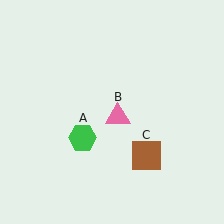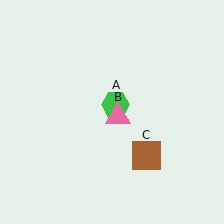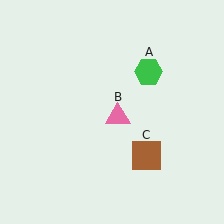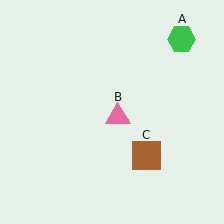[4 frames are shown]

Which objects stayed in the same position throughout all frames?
Pink triangle (object B) and brown square (object C) remained stationary.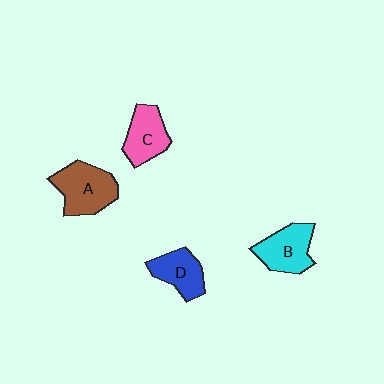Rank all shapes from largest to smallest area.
From largest to smallest: A (brown), B (cyan), C (pink), D (blue).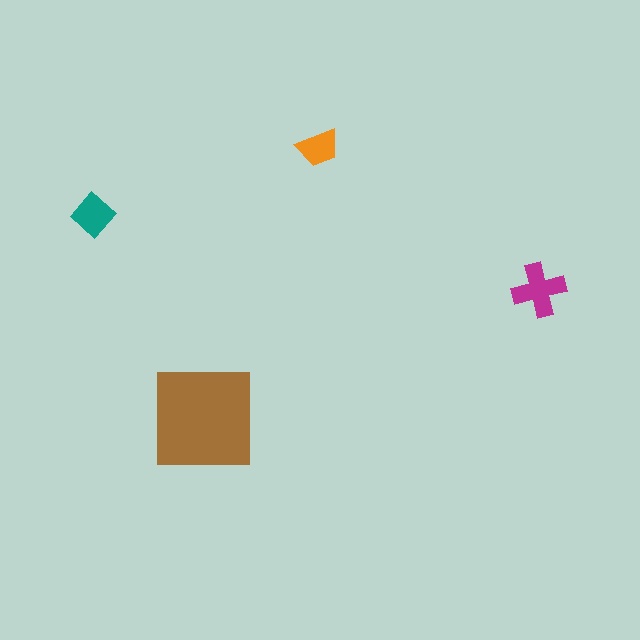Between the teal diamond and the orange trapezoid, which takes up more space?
The teal diamond.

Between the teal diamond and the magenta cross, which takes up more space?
The magenta cross.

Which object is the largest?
The brown square.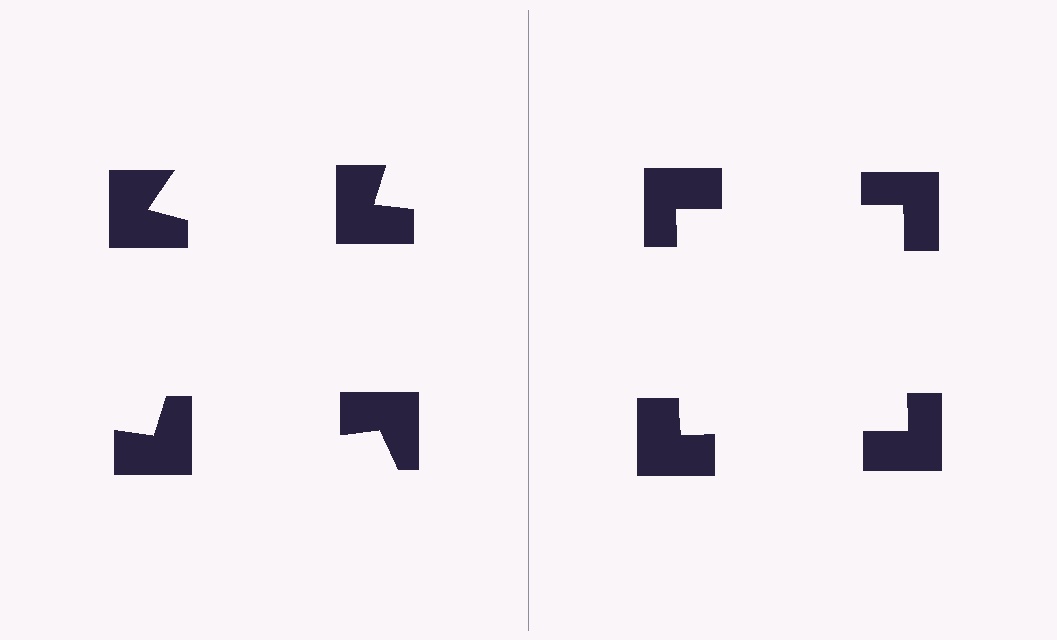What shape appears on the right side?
An illusory square.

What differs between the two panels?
The notched squares are positioned identically on both sides; only the wedge orientations differ. On the right they align to a square; on the left they are misaligned.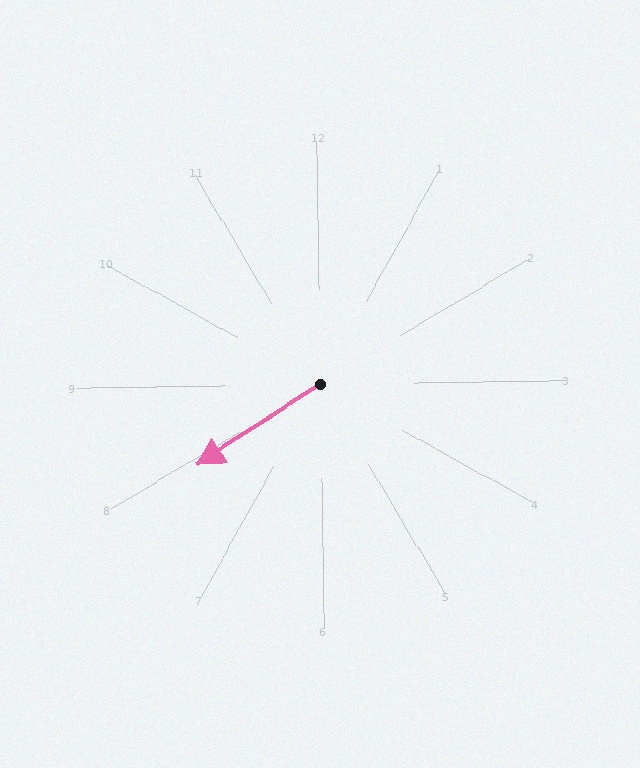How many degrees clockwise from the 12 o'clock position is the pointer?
Approximately 238 degrees.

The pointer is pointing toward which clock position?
Roughly 8 o'clock.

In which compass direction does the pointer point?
Southwest.